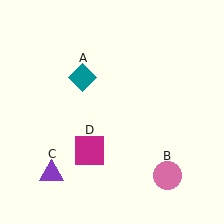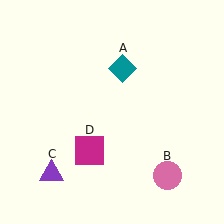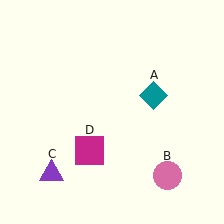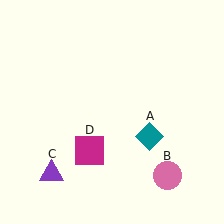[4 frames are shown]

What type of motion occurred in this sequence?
The teal diamond (object A) rotated clockwise around the center of the scene.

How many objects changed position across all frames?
1 object changed position: teal diamond (object A).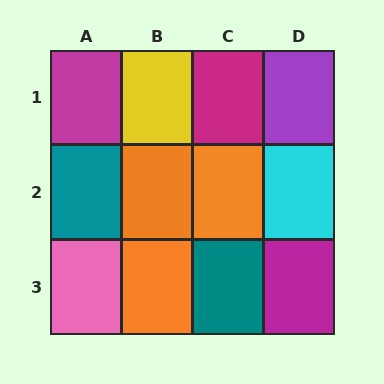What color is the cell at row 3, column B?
Orange.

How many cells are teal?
2 cells are teal.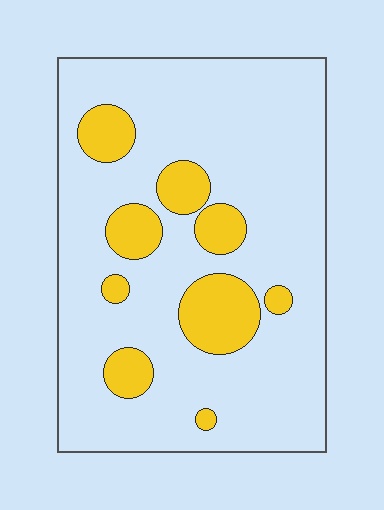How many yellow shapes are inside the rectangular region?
9.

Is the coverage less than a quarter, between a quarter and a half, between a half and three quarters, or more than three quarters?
Less than a quarter.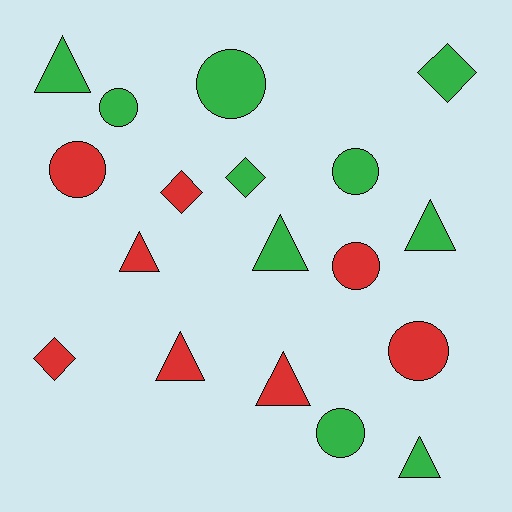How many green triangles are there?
There are 4 green triangles.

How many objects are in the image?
There are 18 objects.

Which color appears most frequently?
Green, with 10 objects.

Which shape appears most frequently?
Circle, with 7 objects.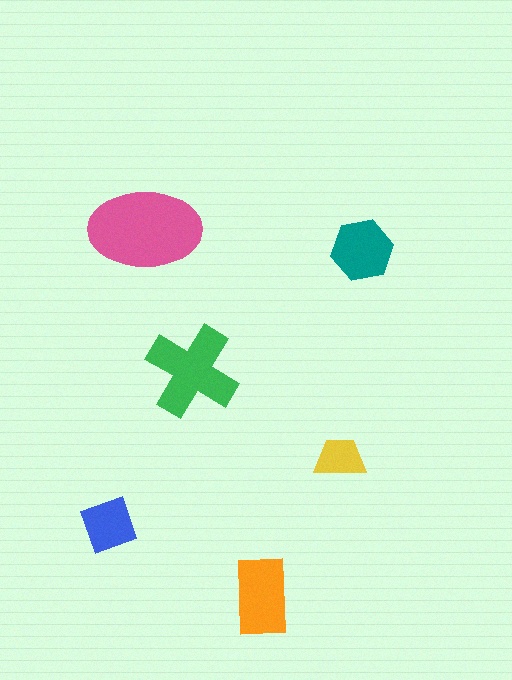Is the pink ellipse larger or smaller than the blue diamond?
Larger.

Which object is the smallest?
The yellow trapezoid.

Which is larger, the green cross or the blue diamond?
The green cross.